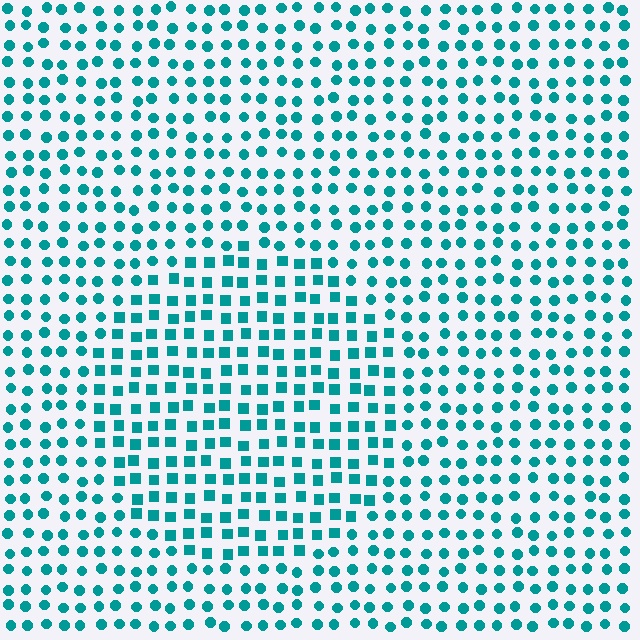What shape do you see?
I see a circle.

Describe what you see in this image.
The image is filled with small teal elements arranged in a uniform grid. A circle-shaped region contains squares, while the surrounding area contains circles. The boundary is defined purely by the change in element shape.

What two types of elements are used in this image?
The image uses squares inside the circle region and circles outside it.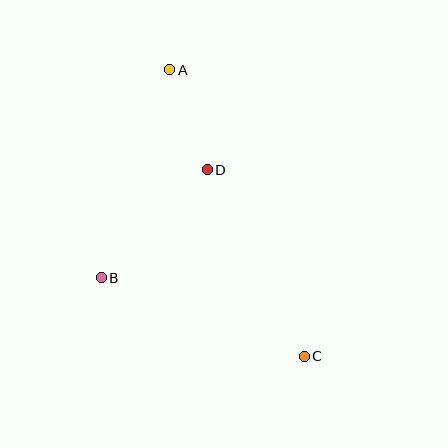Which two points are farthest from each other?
Points A and C are farthest from each other.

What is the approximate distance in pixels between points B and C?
The distance between B and C is approximately 217 pixels.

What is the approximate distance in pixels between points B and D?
The distance between B and D is approximately 151 pixels.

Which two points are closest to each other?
Points A and D are closest to each other.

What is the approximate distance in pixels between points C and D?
The distance between C and D is approximately 210 pixels.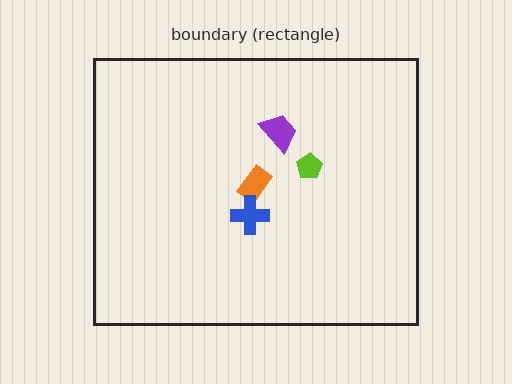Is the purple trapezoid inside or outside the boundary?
Inside.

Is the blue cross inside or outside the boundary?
Inside.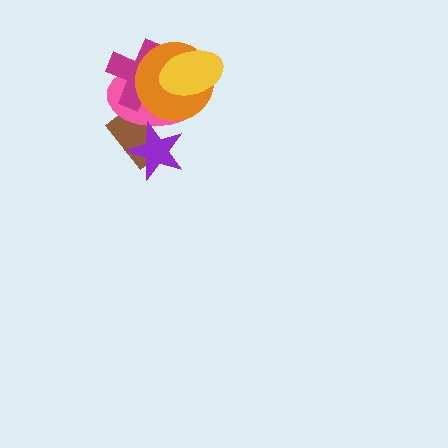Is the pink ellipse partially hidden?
Yes, it is partially covered by another shape.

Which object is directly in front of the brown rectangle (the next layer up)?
The pink ellipse is directly in front of the brown rectangle.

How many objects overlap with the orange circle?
3 objects overlap with the orange circle.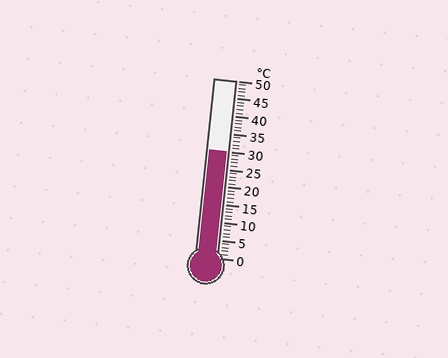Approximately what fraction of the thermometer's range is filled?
The thermometer is filled to approximately 60% of its range.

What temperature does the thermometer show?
The thermometer shows approximately 30°C.